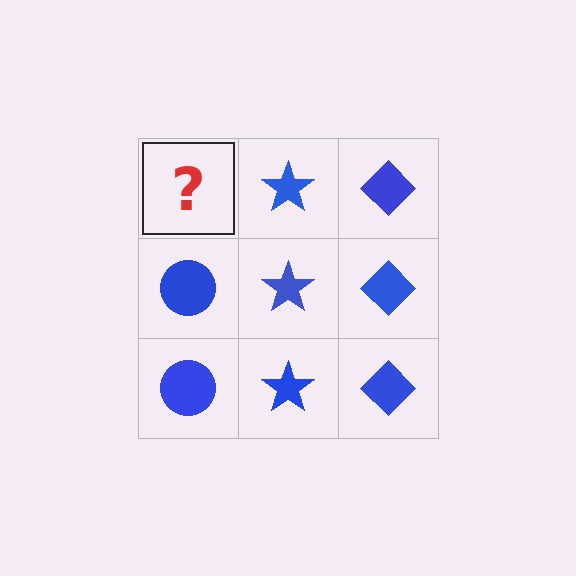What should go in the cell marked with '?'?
The missing cell should contain a blue circle.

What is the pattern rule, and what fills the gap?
The rule is that each column has a consistent shape. The gap should be filled with a blue circle.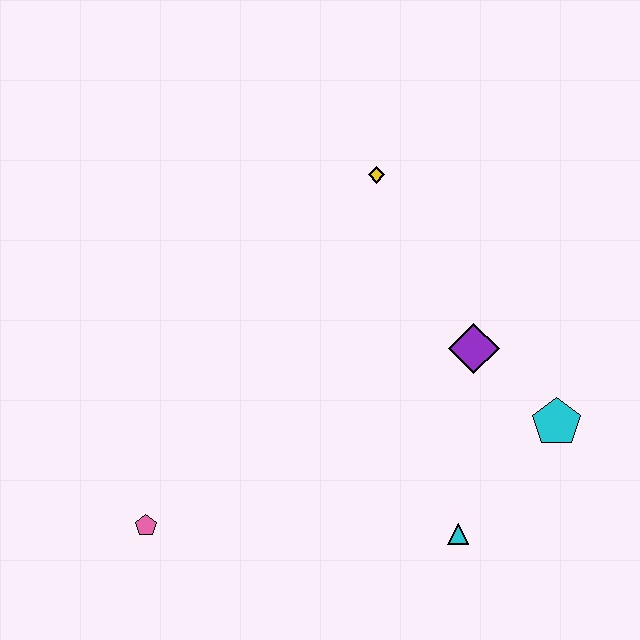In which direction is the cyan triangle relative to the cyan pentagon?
The cyan triangle is below the cyan pentagon.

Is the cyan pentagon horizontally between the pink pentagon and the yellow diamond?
No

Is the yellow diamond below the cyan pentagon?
No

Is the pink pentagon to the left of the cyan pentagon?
Yes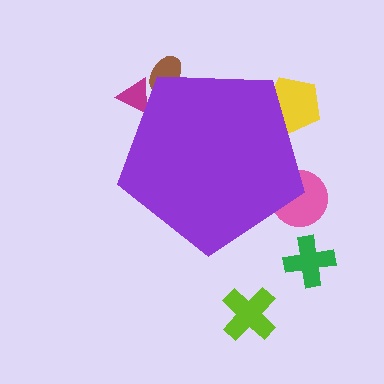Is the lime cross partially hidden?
No, the lime cross is fully visible.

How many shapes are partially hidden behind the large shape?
4 shapes are partially hidden.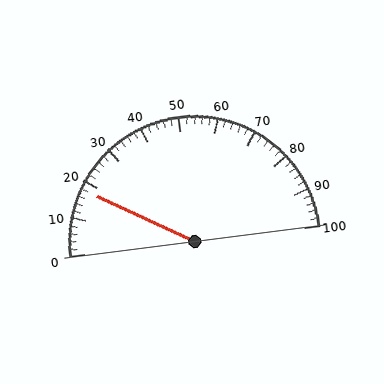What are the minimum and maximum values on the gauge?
The gauge ranges from 0 to 100.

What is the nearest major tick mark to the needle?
The nearest major tick mark is 20.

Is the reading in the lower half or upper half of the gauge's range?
The reading is in the lower half of the range (0 to 100).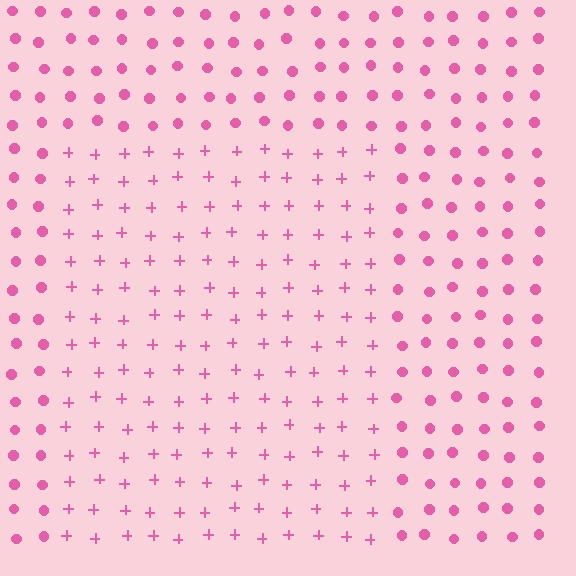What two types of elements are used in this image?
The image uses plus signs inside the rectangle region and circles outside it.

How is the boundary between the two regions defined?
The boundary is defined by a change in element shape: plus signs inside vs. circles outside. All elements share the same color and spacing.